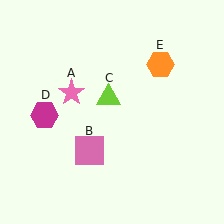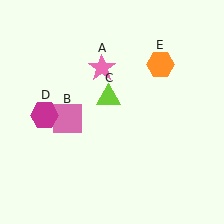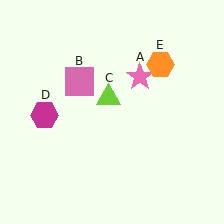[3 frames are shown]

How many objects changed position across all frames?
2 objects changed position: pink star (object A), pink square (object B).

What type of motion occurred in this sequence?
The pink star (object A), pink square (object B) rotated clockwise around the center of the scene.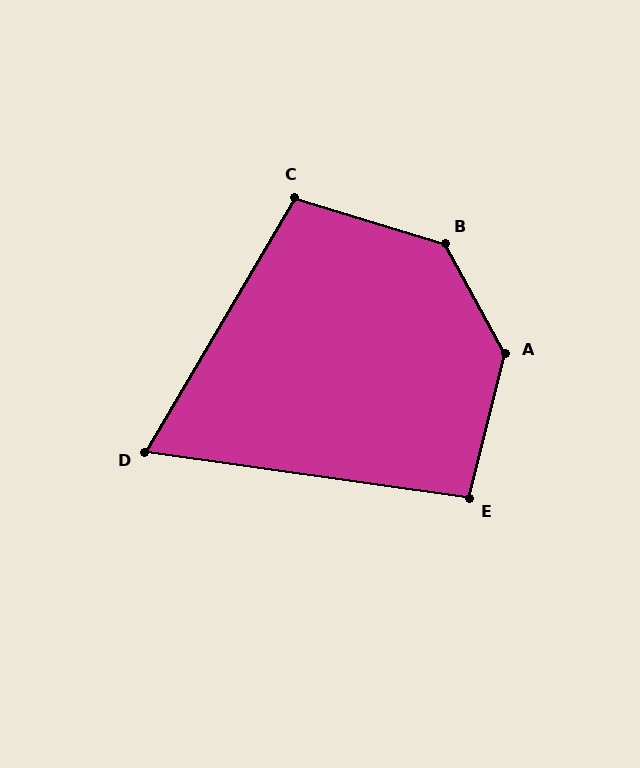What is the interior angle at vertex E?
Approximately 96 degrees (obtuse).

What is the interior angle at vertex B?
Approximately 136 degrees (obtuse).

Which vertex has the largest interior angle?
A, at approximately 137 degrees.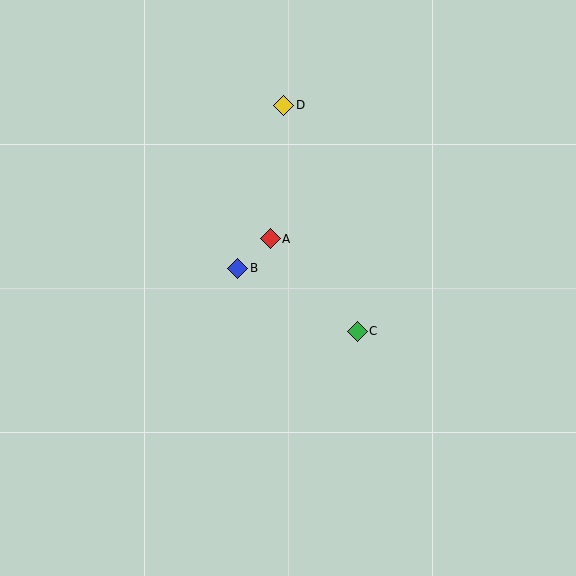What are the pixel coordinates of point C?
Point C is at (357, 331).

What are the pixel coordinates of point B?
Point B is at (238, 268).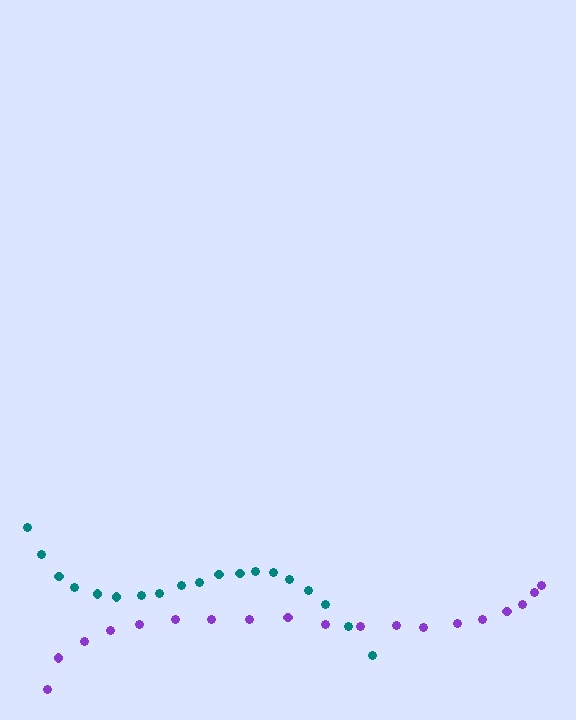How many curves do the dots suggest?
There are 2 distinct paths.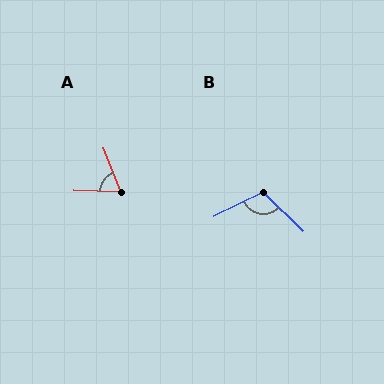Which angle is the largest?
B, at approximately 110 degrees.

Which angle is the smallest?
A, at approximately 67 degrees.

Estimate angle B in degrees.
Approximately 110 degrees.